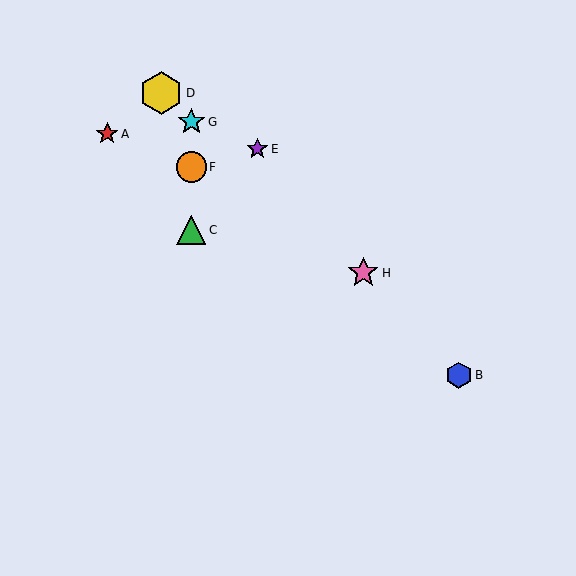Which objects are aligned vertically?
Objects C, F, G are aligned vertically.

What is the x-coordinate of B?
Object B is at x≈459.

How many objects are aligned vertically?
3 objects (C, F, G) are aligned vertically.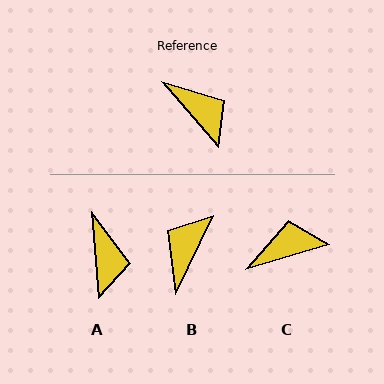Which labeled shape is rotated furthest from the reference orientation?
B, about 114 degrees away.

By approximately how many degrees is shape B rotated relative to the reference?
Approximately 114 degrees counter-clockwise.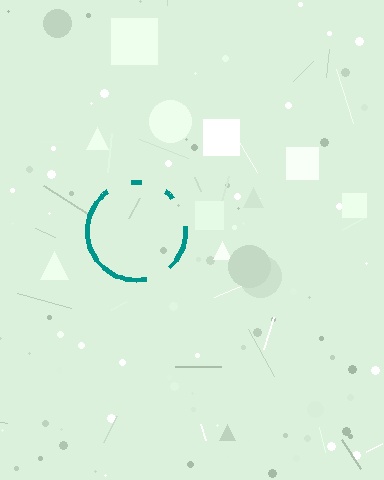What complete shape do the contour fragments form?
The contour fragments form a circle.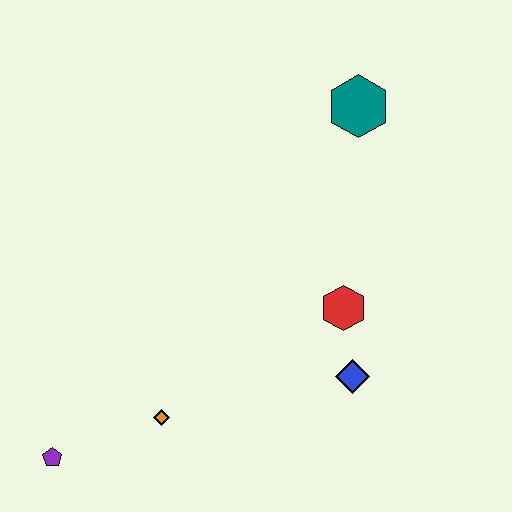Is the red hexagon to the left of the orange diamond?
No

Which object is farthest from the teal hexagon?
The purple pentagon is farthest from the teal hexagon.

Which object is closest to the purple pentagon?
The orange diamond is closest to the purple pentagon.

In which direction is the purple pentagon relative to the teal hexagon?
The purple pentagon is below the teal hexagon.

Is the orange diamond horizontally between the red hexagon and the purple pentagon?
Yes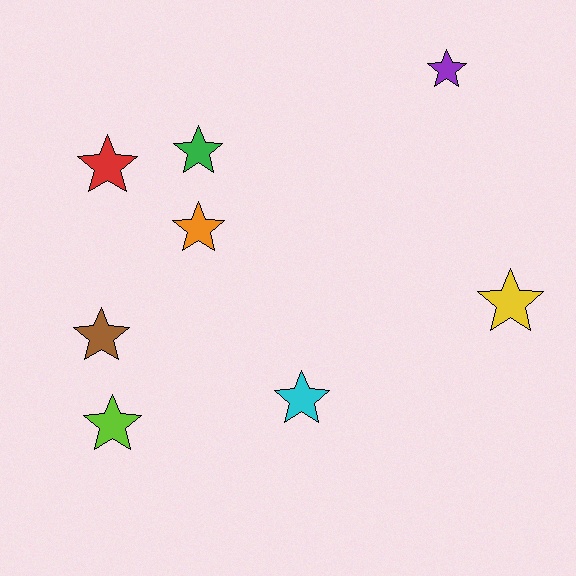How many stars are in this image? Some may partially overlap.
There are 8 stars.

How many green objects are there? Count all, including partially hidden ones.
There is 1 green object.